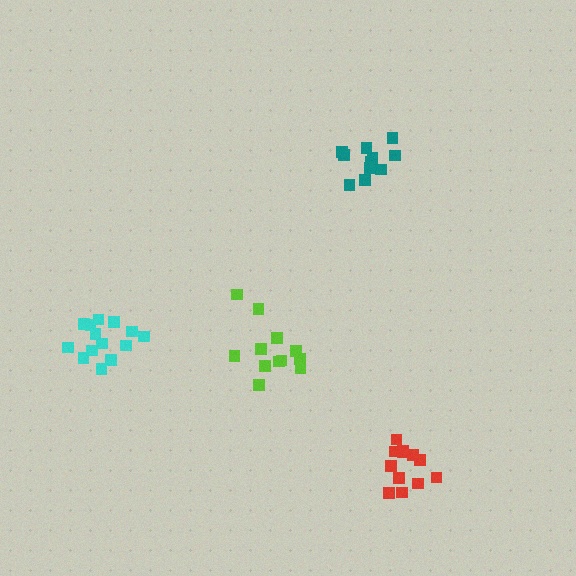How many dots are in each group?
Group 1: 12 dots, Group 2: 11 dots, Group 3: 14 dots, Group 4: 12 dots (49 total).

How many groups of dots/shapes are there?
There are 4 groups.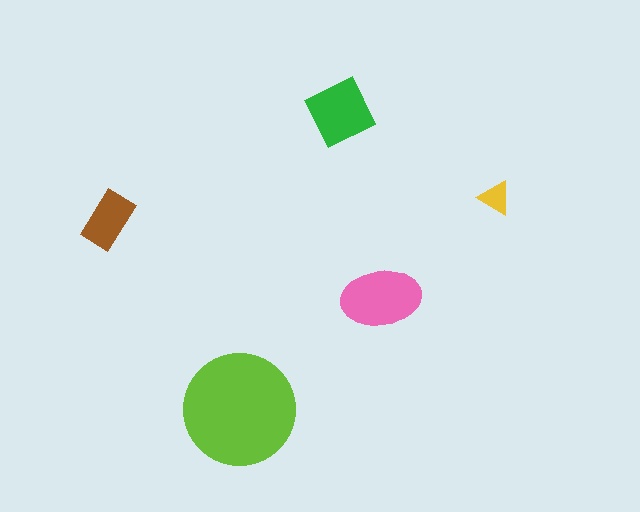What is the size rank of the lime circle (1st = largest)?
1st.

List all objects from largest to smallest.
The lime circle, the pink ellipse, the green square, the brown rectangle, the yellow triangle.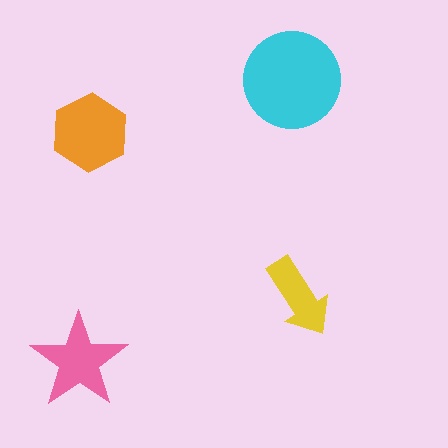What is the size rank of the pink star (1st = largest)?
3rd.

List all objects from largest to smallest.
The cyan circle, the orange hexagon, the pink star, the yellow arrow.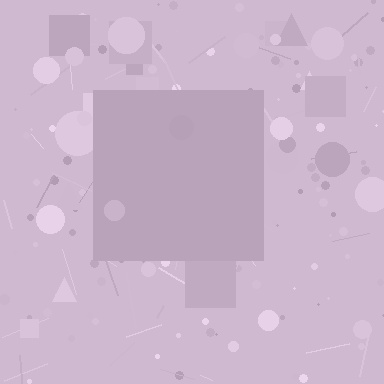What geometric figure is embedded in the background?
A square is embedded in the background.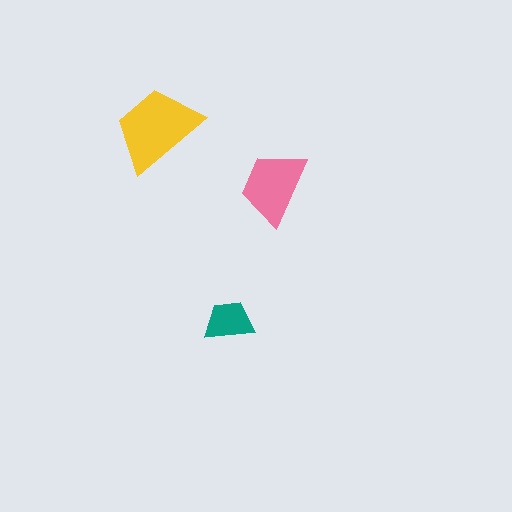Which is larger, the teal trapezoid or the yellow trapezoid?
The yellow one.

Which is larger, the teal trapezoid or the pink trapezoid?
The pink one.